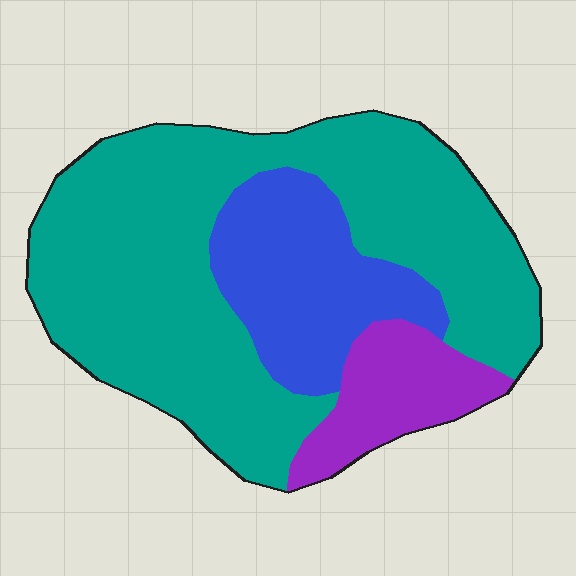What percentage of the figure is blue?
Blue covers 21% of the figure.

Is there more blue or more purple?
Blue.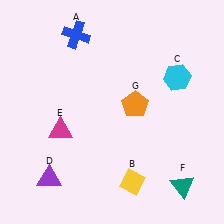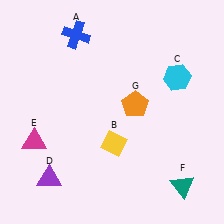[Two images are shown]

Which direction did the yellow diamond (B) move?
The yellow diamond (B) moved up.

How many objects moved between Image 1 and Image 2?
2 objects moved between the two images.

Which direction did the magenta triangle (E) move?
The magenta triangle (E) moved left.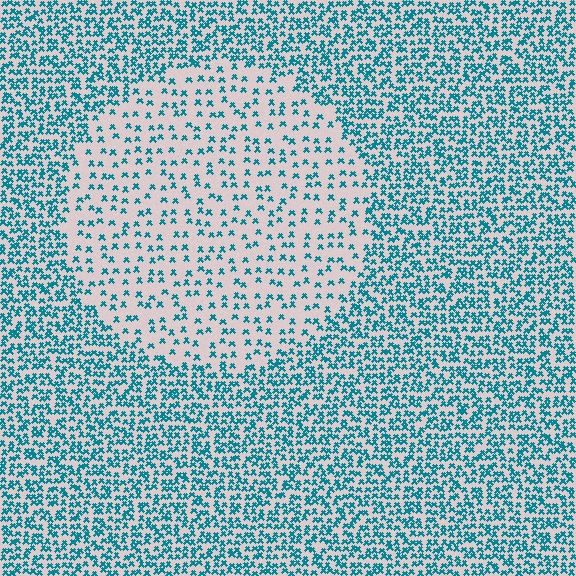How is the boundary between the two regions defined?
The boundary is defined by a change in element density (approximately 2.5x ratio). All elements are the same color, size, and shape.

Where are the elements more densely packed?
The elements are more densely packed outside the circle boundary.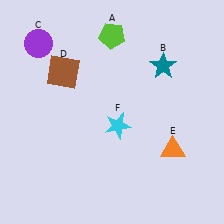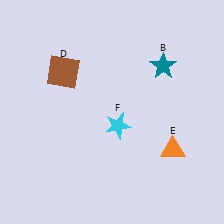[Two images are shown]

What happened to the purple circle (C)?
The purple circle (C) was removed in Image 2. It was in the top-left area of Image 1.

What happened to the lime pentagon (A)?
The lime pentagon (A) was removed in Image 2. It was in the top-right area of Image 1.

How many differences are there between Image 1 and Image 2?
There are 2 differences between the two images.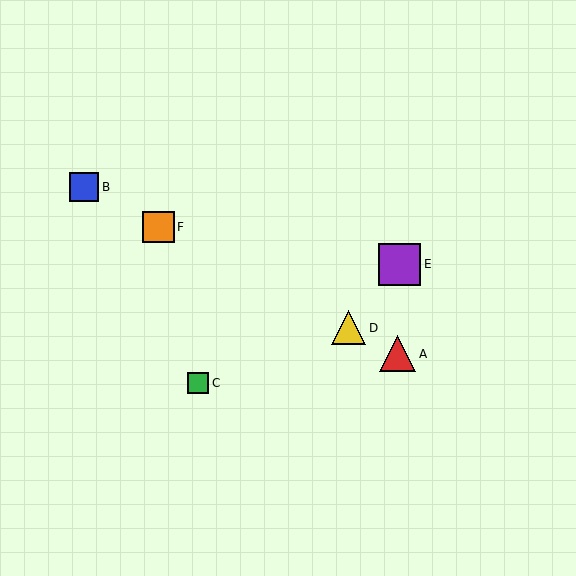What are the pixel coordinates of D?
Object D is at (349, 328).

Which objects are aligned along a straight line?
Objects A, B, D, F are aligned along a straight line.